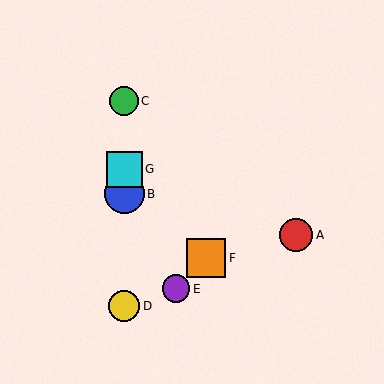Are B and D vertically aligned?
Yes, both are at x≈124.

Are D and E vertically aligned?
No, D is at x≈124 and E is at x≈176.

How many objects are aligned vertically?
4 objects (B, C, D, G) are aligned vertically.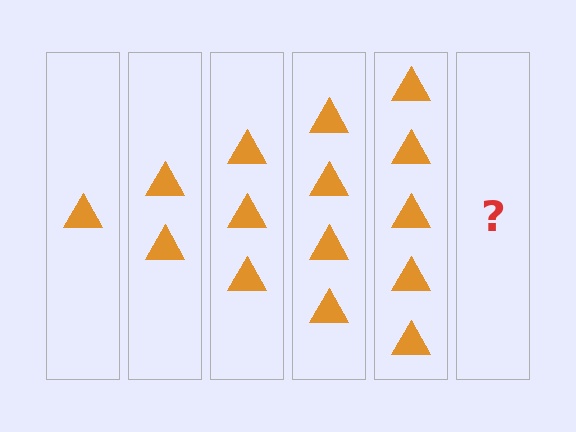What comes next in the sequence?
The next element should be 6 triangles.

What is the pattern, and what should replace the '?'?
The pattern is that each step adds one more triangle. The '?' should be 6 triangles.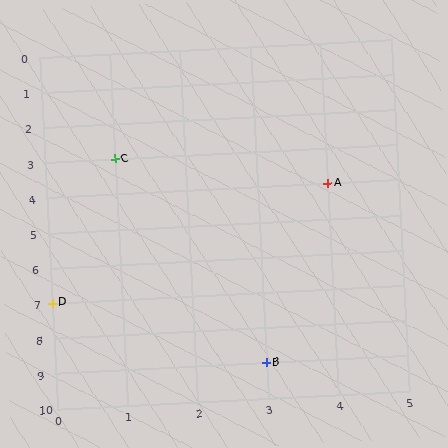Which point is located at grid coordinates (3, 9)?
Point B is at (3, 9).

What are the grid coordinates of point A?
Point A is at grid coordinates (4, 4).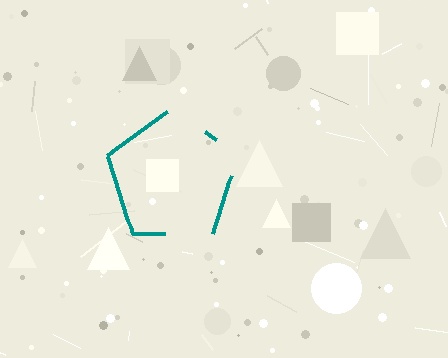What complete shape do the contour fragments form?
The contour fragments form a pentagon.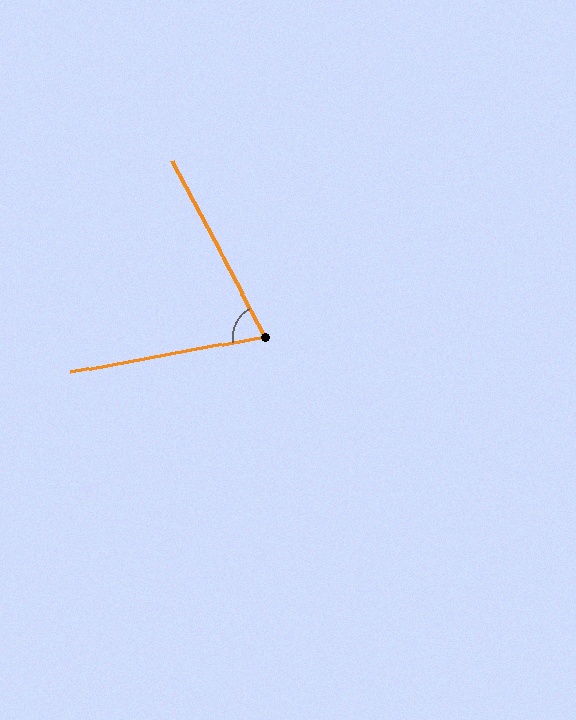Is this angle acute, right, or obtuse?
It is acute.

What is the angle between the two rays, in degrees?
Approximately 73 degrees.